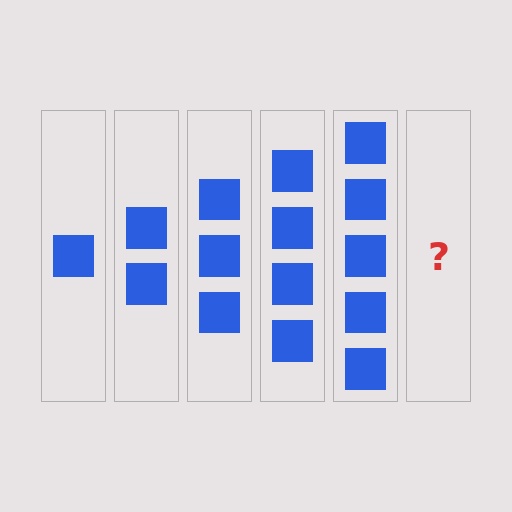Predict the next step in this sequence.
The next step is 6 squares.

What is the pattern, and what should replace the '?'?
The pattern is that each step adds one more square. The '?' should be 6 squares.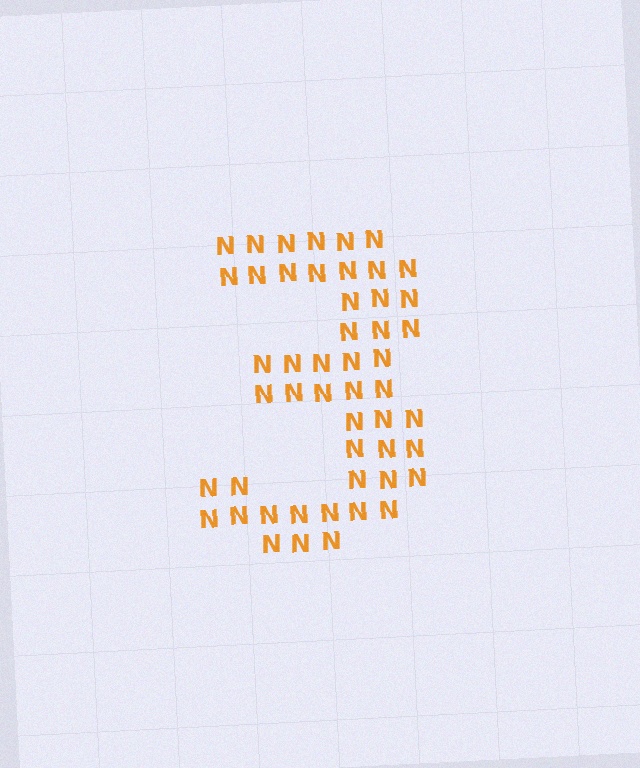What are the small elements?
The small elements are letter N's.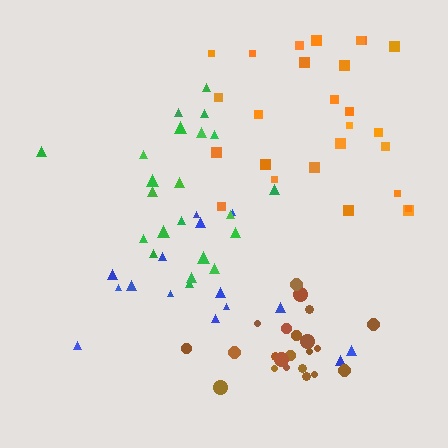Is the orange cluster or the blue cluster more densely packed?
Orange.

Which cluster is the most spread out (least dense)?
Blue.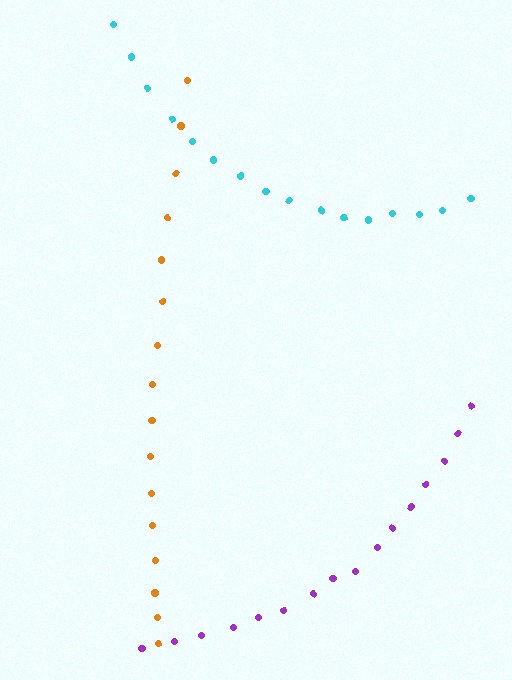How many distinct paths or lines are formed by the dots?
There are 3 distinct paths.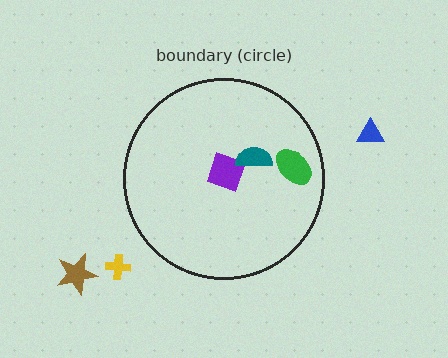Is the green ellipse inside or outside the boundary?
Inside.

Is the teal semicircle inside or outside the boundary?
Inside.